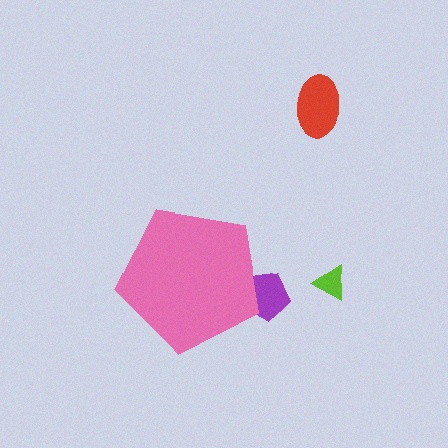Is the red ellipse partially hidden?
No, the red ellipse is fully visible.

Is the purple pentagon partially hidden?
Yes, the purple pentagon is partially hidden behind the pink pentagon.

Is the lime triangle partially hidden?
No, the lime triangle is fully visible.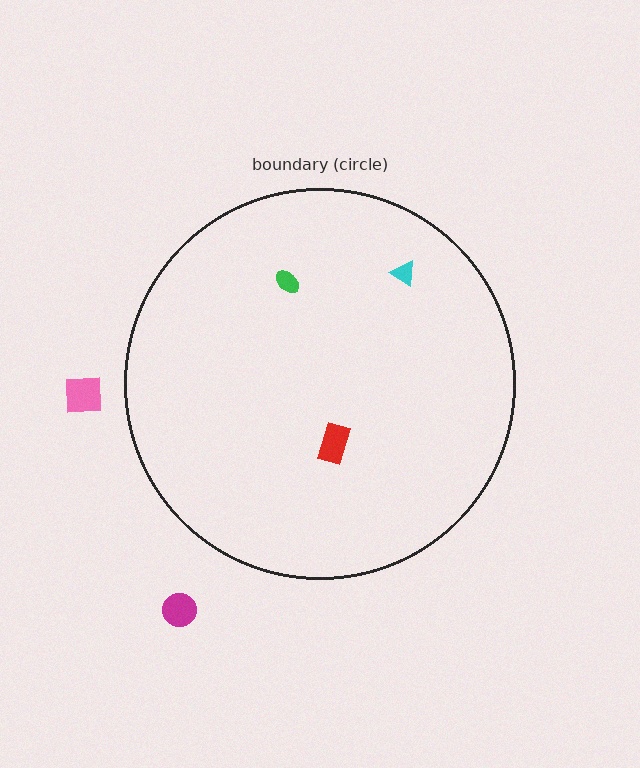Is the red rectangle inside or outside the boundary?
Inside.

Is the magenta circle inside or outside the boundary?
Outside.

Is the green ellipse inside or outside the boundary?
Inside.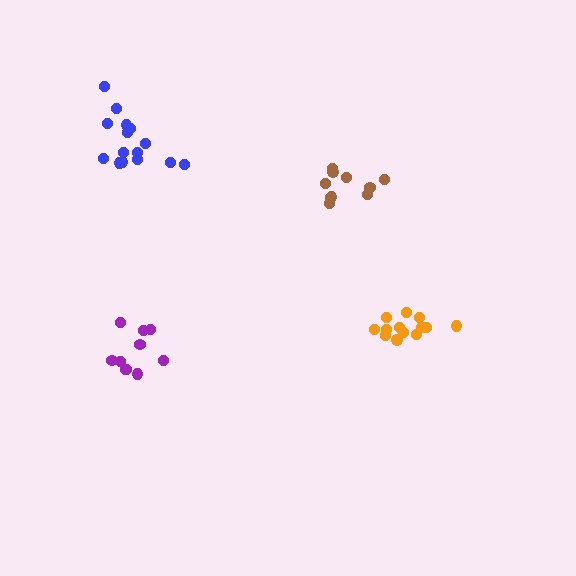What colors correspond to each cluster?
The clusters are colored: purple, brown, orange, blue.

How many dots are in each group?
Group 1: 10 dots, Group 2: 10 dots, Group 3: 13 dots, Group 4: 15 dots (48 total).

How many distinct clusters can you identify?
There are 4 distinct clusters.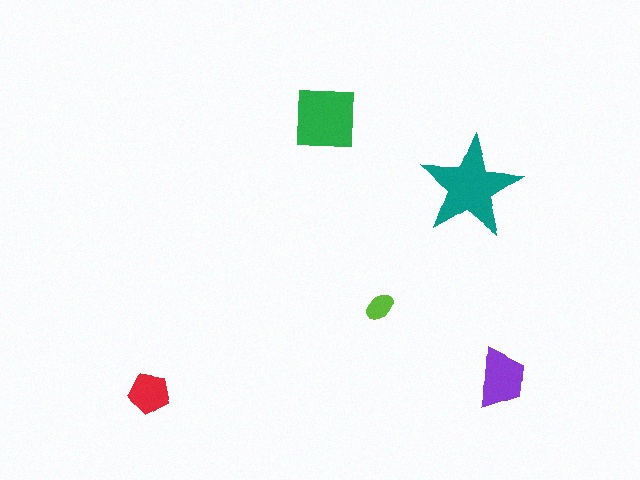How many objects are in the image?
There are 5 objects in the image.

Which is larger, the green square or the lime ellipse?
The green square.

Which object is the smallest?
The lime ellipse.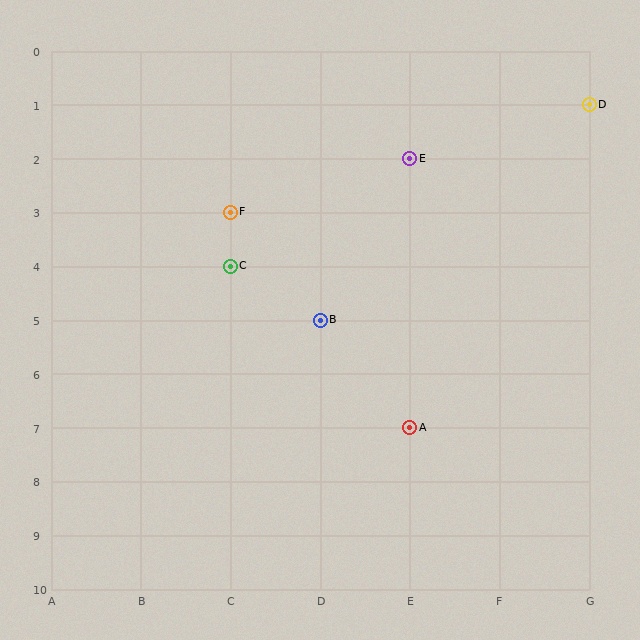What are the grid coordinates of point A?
Point A is at grid coordinates (E, 7).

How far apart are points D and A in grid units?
Points D and A are 2 columns and 6 rows apart (about 6.3 grid units diagonally).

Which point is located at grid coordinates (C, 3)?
Point F is at (C, 3).